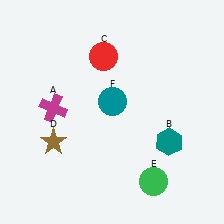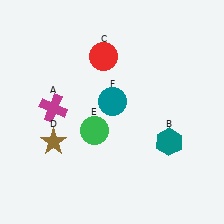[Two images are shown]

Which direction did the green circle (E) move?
The green circle (E) moved left.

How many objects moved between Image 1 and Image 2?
1 object moved between the two images.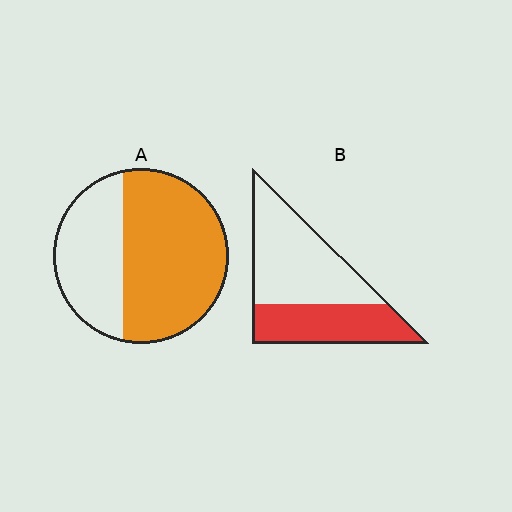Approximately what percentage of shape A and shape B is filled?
A is approximately 65% and B is approximately 40%.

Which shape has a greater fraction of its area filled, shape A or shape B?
Shape A.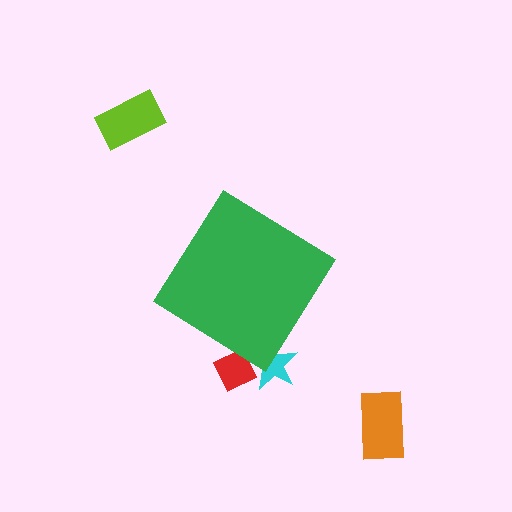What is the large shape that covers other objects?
A green diamond.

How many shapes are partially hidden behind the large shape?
2 shapes are partially hidden.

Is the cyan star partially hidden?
Yes, the cyan star is partially hidden behind the green diamond.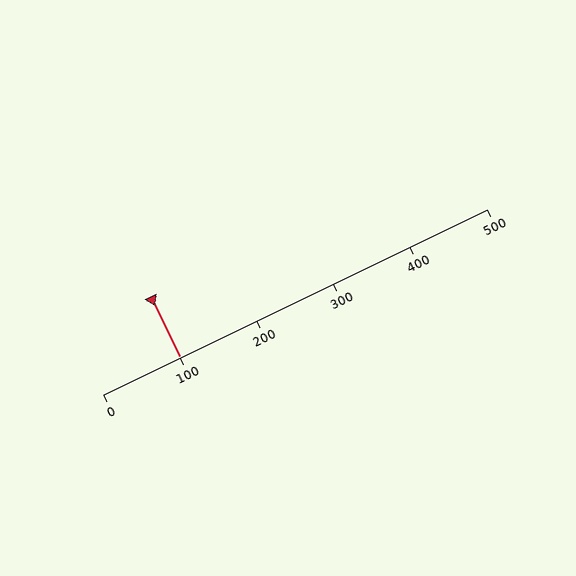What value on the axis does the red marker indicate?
The marker indicates approximately 100.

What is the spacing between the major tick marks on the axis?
The major ticks are spaced 100 apart.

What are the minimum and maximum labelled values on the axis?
The axis runs from 0 to 500.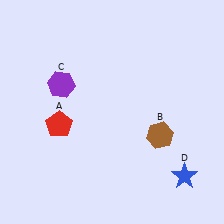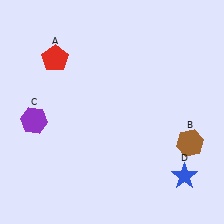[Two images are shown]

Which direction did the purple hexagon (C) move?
The purple hexagon (C) moved down.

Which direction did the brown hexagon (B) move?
The brown hexagon (B) moved right.